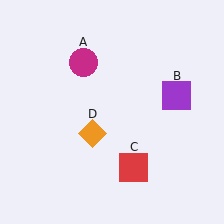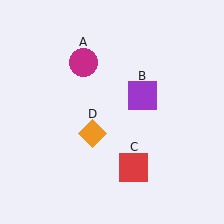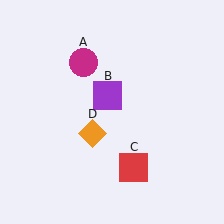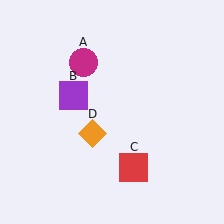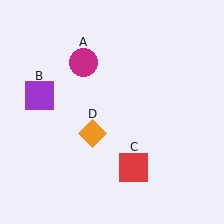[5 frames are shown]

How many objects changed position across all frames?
1 object changed position: purple square (object B).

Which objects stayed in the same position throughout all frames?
Magenta circle (object A) and red square (object C) and orange diamond (object D) remained stationary.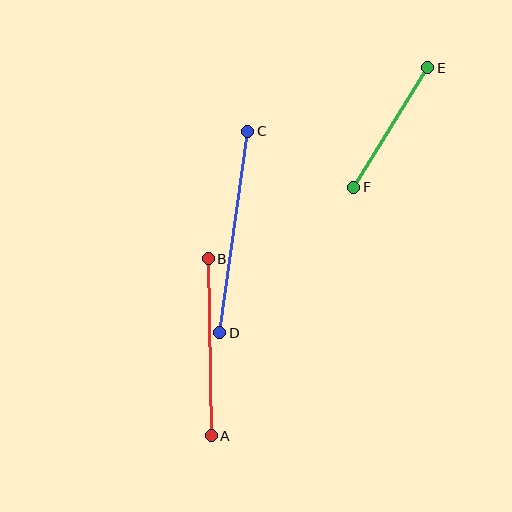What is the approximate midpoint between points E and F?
The midpoint is at approximately (391, 128) pixels.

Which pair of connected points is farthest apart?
Points C and D are farthest apart.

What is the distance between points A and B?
The distance is approximately 177 pixels.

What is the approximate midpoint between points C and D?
The midpoint is at approximately (234, 232) pixels.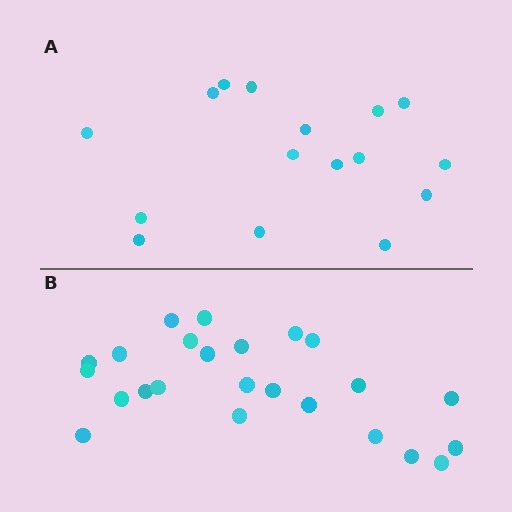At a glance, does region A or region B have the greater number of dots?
Region B (the bottom region) has more dots.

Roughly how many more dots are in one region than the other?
Region B has roughly 8 or so more dots than region A.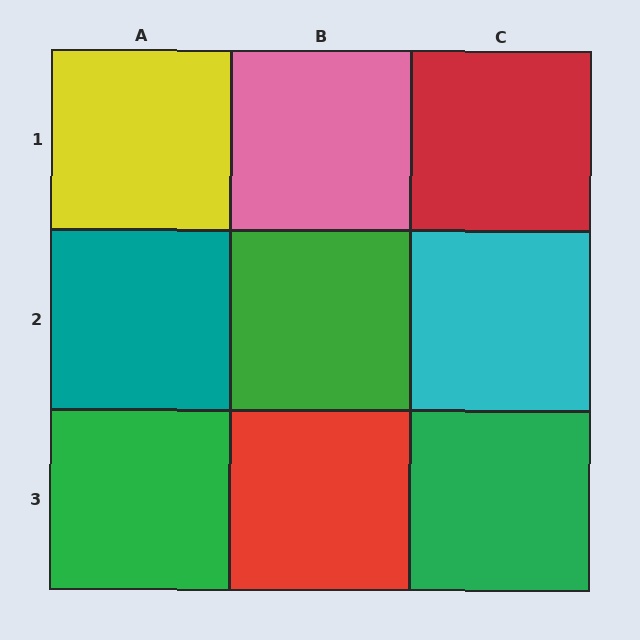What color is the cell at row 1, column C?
Red.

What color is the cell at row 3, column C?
Green.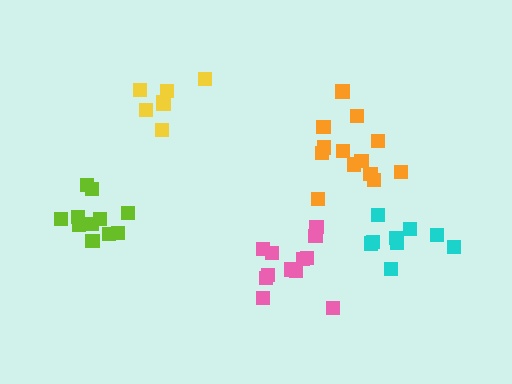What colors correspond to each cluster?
The clusters are colored: orange, cyan, yellow, pink, lime.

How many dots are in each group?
Group 1: 13 dots, Group 2: 9 dots, Group 3: 7 dots, Group 4: 12 dots, Group 5: 11 dots (52 total).